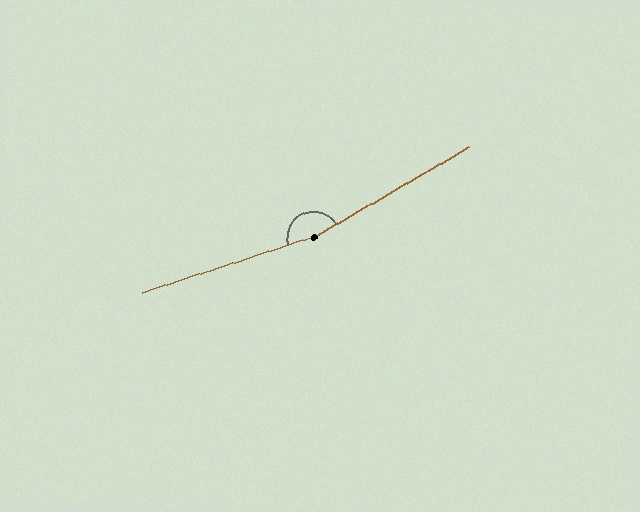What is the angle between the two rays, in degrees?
Approximately 168 degrees.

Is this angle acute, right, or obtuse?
It is obtuse.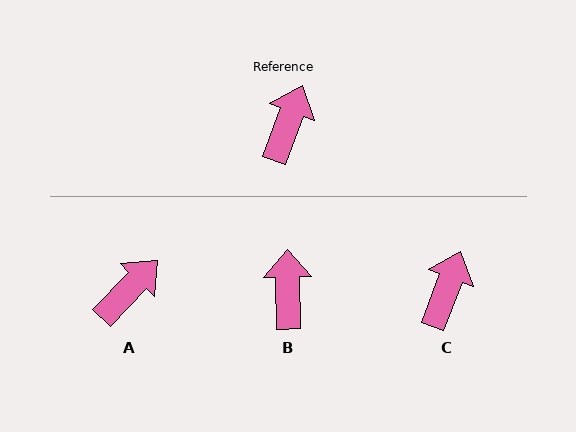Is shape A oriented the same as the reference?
No, it is off by about 23 degrees.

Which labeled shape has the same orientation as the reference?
C.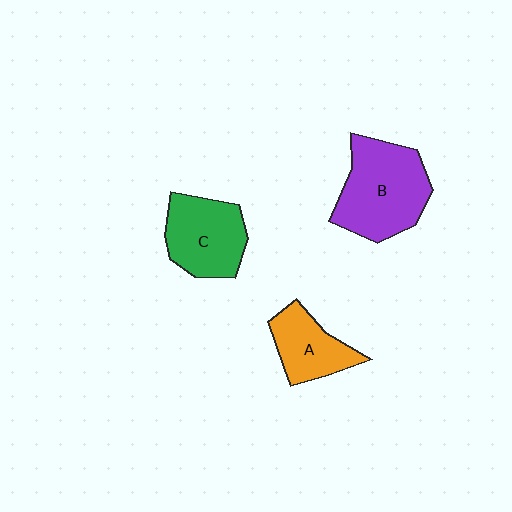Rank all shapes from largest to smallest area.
From largest to smallest: B (purple), C (green), A (orange).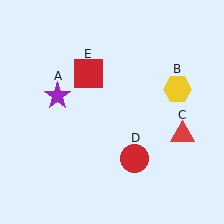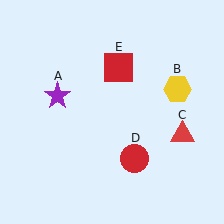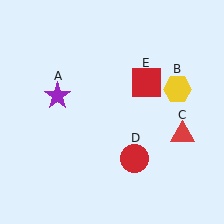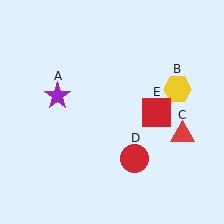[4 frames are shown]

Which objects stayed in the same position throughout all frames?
Purple star (object A) and yellow hexagon (object B) and red triangle (object C) and red circle (object D) remained stationary.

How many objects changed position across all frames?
1 object changed position: red square (object E).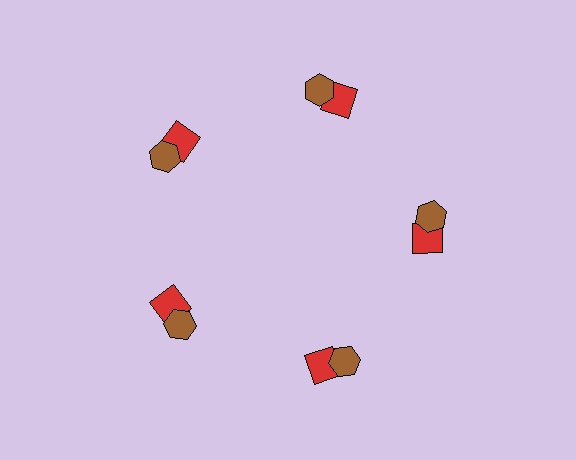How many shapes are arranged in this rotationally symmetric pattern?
There are 10 shapes, arranged in 5 groups of 2.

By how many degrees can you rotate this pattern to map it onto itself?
The pattern maps onto itself every 72 degrees of rotation.